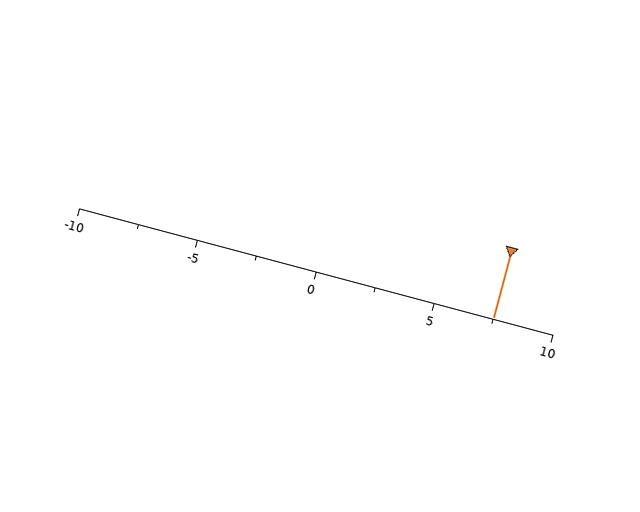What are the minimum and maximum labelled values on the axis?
The axis runs from -10 to 10.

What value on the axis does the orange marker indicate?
The marker indicates approximately 7.5.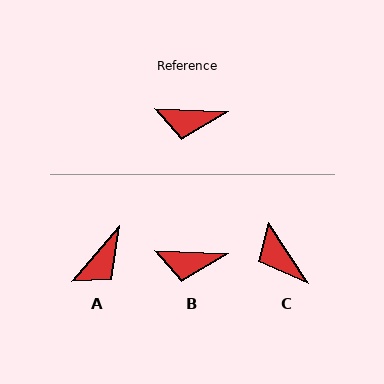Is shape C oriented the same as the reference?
No, it is off by about 54 degrees.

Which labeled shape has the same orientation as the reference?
B.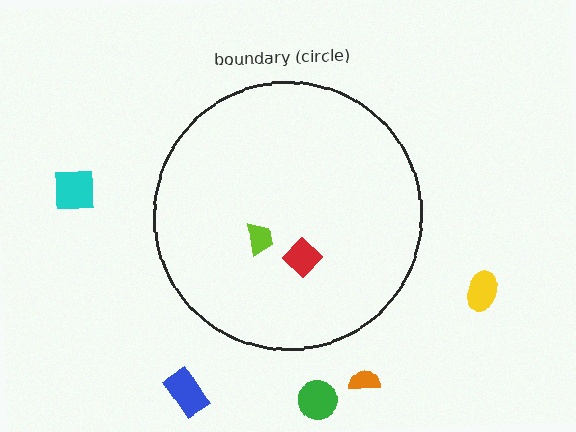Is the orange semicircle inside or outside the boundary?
Outside.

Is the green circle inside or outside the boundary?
Outside.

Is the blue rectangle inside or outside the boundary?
Outside.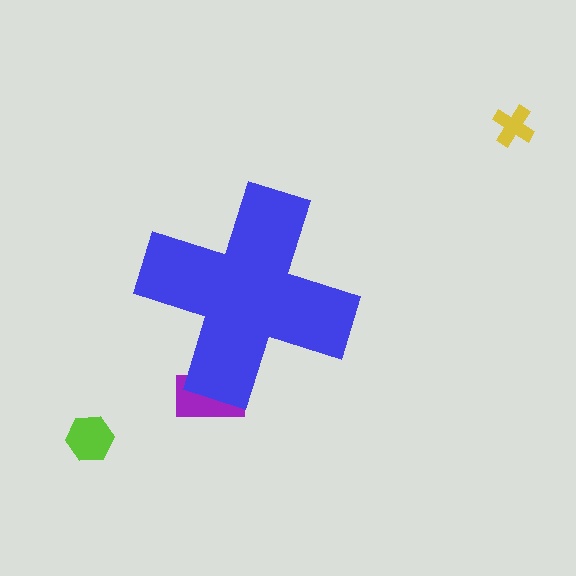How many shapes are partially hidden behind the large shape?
1 shape is partially hidden.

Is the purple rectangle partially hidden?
Yes, the purple rectangle is partially hidden behind the blue cross.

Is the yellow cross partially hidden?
No, the yellow cross is fully visible.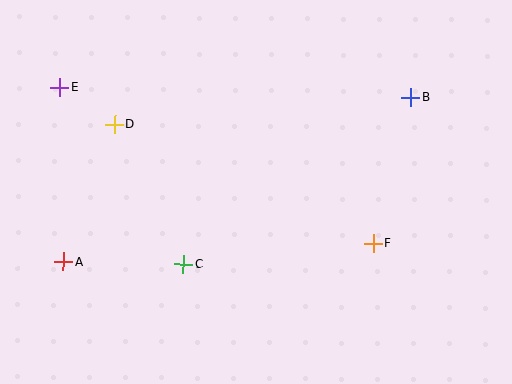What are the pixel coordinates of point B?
Point B is at (410, 97).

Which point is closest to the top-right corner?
Point B is closest to the top-right corner.